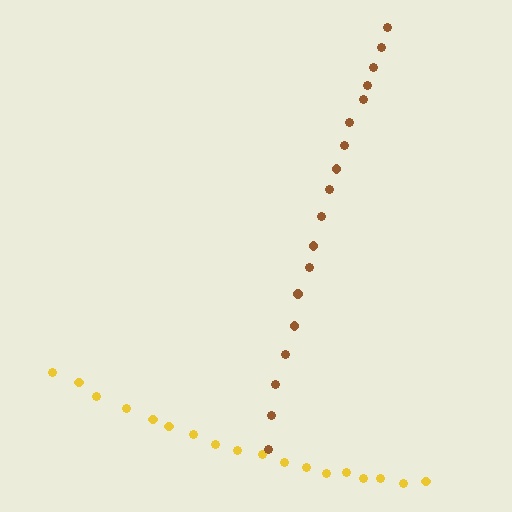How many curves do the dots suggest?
There are 2 distinct paths.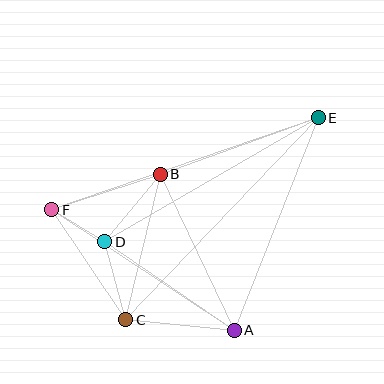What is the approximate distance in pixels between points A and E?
The distance between A and E is approximately 229 pixels.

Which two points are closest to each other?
Points D and F are closest to each other.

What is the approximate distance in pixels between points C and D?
The distance between C and D is approximately 81 pixels.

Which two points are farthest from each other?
Points E and F are farthest from each other.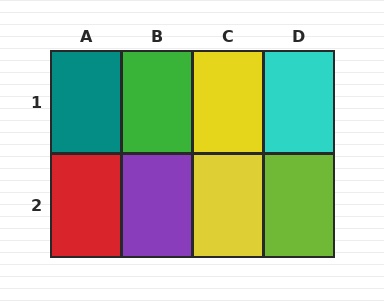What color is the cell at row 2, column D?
Lime.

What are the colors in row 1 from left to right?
Teal, green, yellow, cyan.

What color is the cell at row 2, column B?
Purple.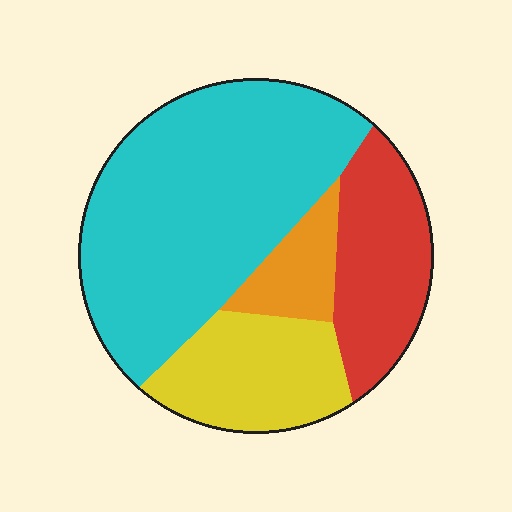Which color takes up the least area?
Orange, at roughly 10%.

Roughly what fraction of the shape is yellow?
Yellow covers around 20% of the shape.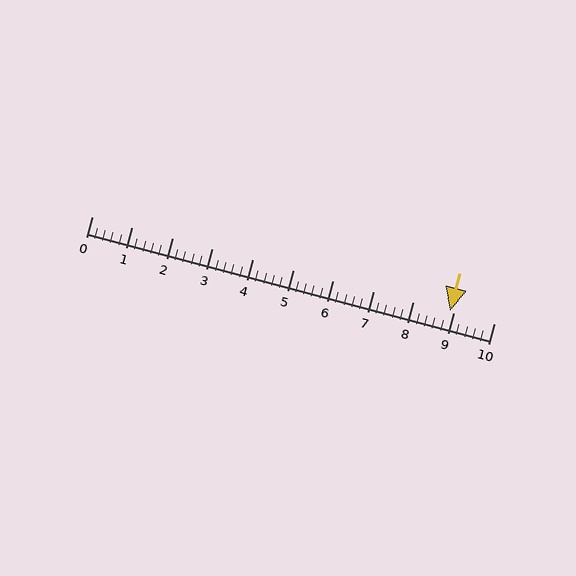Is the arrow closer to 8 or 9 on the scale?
The arrow is closer to 9.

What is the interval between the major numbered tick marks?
The major tick marks are spaced 1 units apart.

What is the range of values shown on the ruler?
The ruler shows values from 0 to 10.